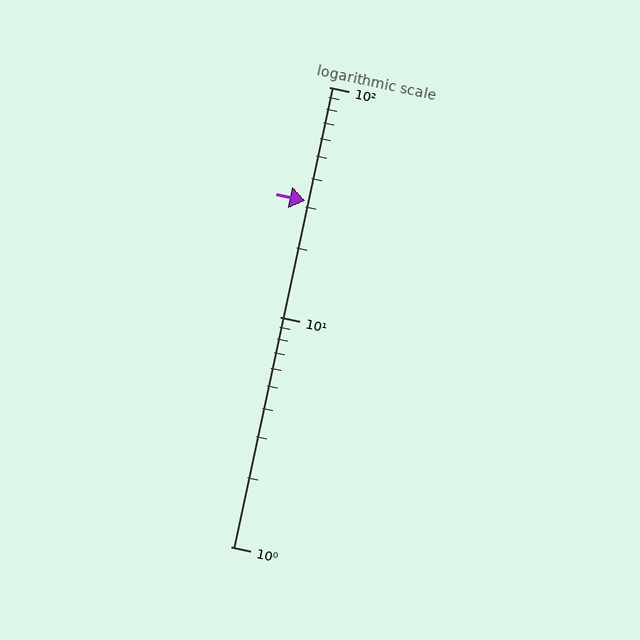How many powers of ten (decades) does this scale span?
The scale spans 2 decades, from 1 to 100.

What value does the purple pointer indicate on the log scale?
The pointer indicates approximately 32.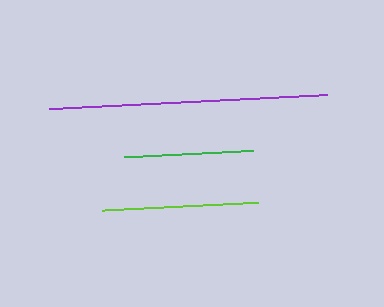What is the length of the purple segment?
The purple segment is approximately 280 pixels long.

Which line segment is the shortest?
The green line is the shortest at approximately 129 pixels.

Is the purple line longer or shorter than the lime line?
The purple line is longer than the lime line.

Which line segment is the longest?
The purple line is the longest at approximately 280 pixels.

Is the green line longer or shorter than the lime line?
The lime line is longer than the green line.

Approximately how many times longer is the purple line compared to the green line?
The purple line is approximately 2.2 times the length of the green line.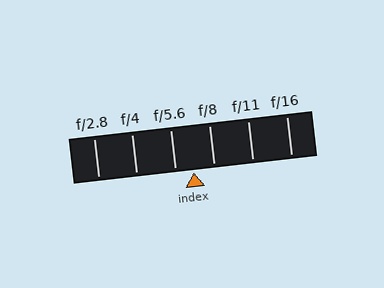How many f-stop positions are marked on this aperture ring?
There are 6 f-stop positions marked.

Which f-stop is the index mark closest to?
The index mark is closest to f/5.6.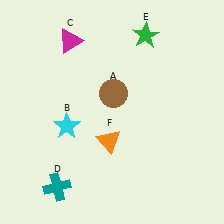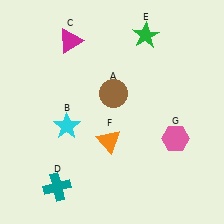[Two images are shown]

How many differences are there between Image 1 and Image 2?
There is 1 difference between the two images.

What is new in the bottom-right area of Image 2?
A pink hexagon (G) was added in the bottom-right area of Image 2.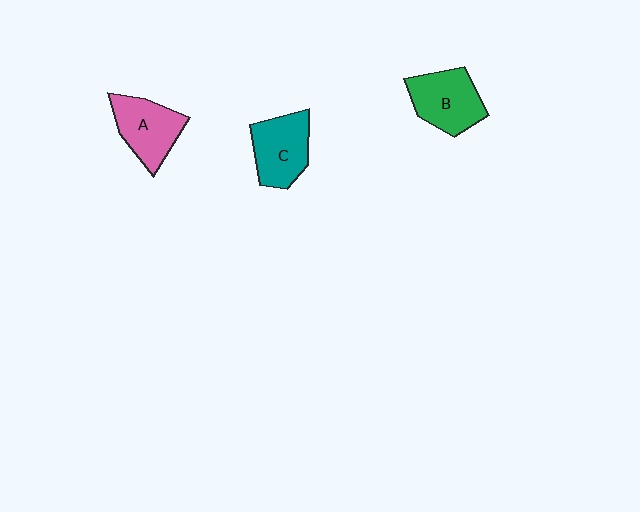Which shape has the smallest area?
Shape A (pink).